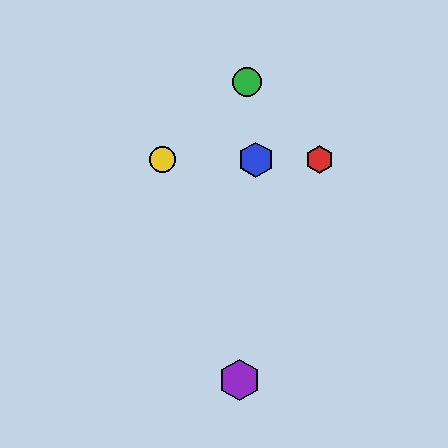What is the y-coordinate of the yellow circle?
The yellow circle is at y≈160.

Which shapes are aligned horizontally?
The red hexagon, the blue hexagon, the yellow circle are aligned horizontally.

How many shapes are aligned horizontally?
3 shapes (the red hexagon, the blue hexagon, the yellow circle) are aligned horizontally.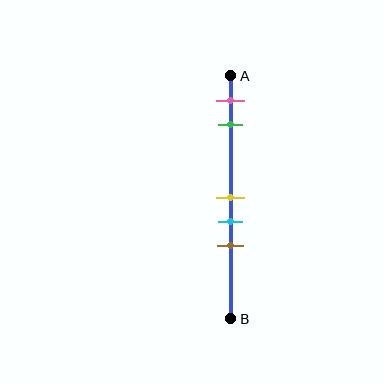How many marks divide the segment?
There are 5 marks dividing the segment.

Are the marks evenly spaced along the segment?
No, the marks are not evenly spaced.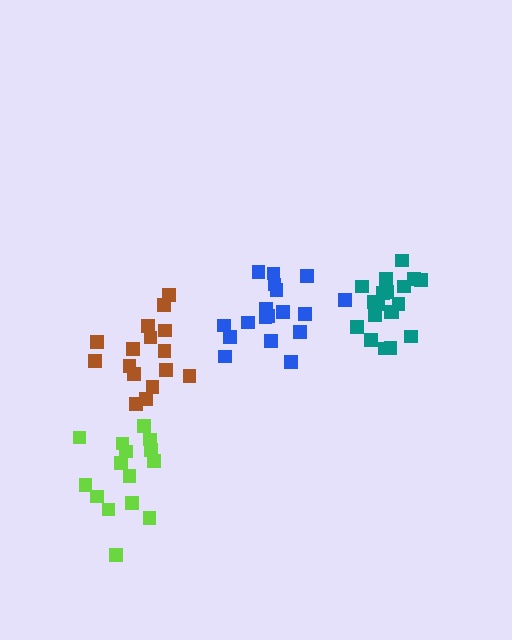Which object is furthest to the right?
The teal cluster is rightmost.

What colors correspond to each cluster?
The clusters are colored: blue, brown, lime, teal.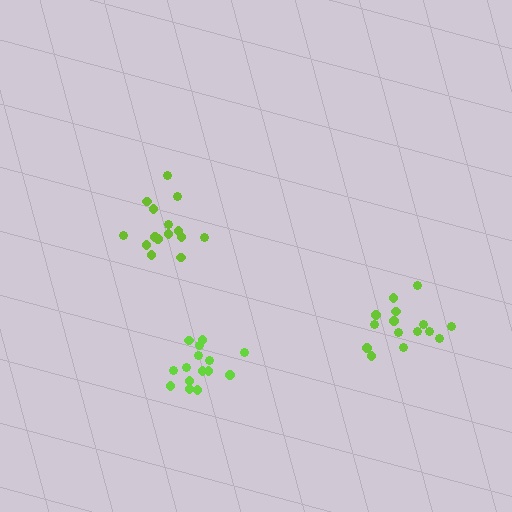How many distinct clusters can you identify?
There are 3 distinct clusters.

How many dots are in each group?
Group 1: 15 dots, Group 2: 15 dots, Group 3: 15 dots (45 total).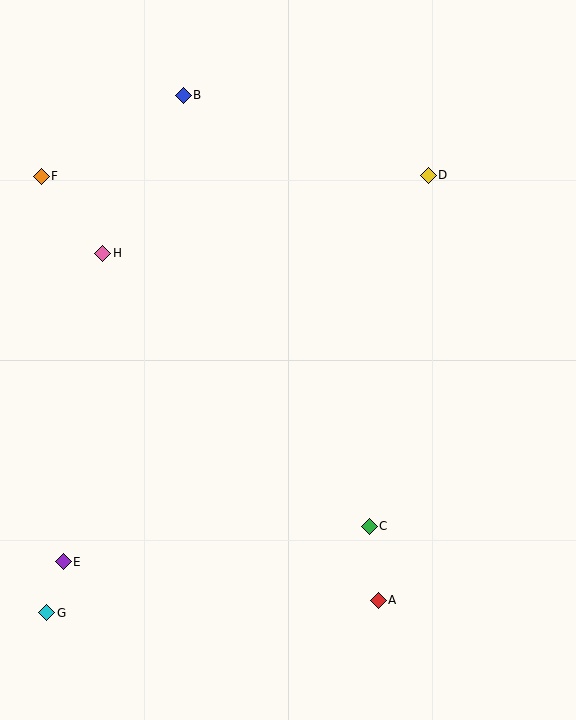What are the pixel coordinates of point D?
Point D is at (428, 175).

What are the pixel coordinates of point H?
Point H is at (103, 253).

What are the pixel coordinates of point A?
Point A is at (378, 600).